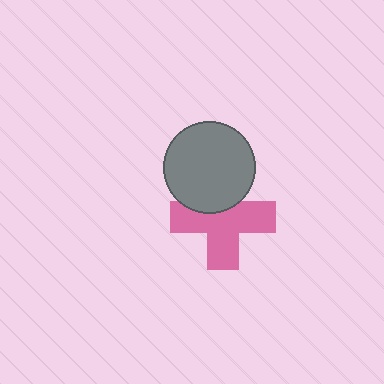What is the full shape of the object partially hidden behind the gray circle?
The partially hidden object is a pink cross.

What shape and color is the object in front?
The object in front is a gray circle.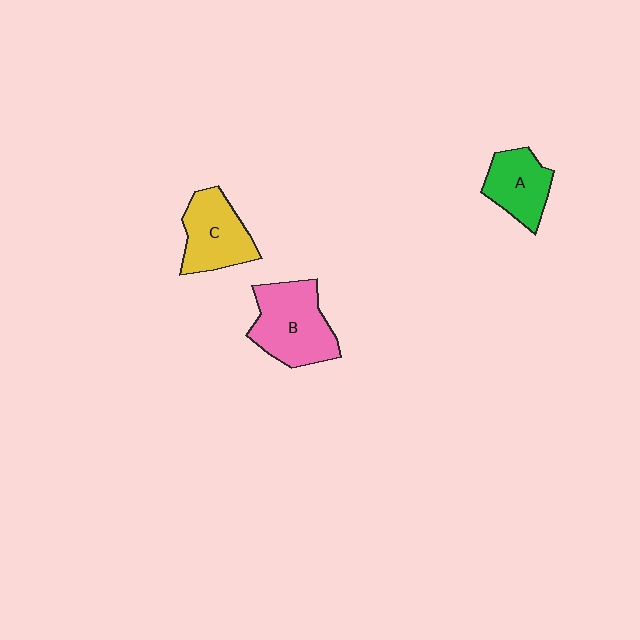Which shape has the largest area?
Shape B (pink).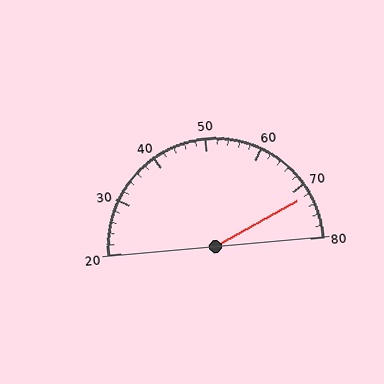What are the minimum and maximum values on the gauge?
The gauge ranges from 20 to 80.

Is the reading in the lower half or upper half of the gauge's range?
The reading is in the upper half of the range (20 to 80).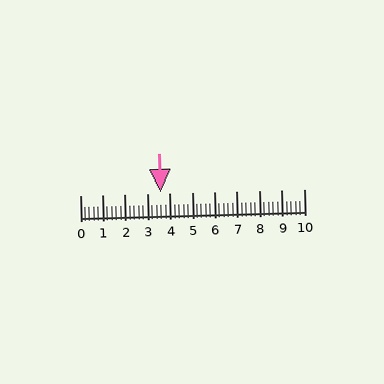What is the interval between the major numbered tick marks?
The major tick marks are spaced 1 units apart.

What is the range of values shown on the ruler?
The ruler shows values from 0 to 10.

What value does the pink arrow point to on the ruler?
The pink arrow points to approximately 3.6.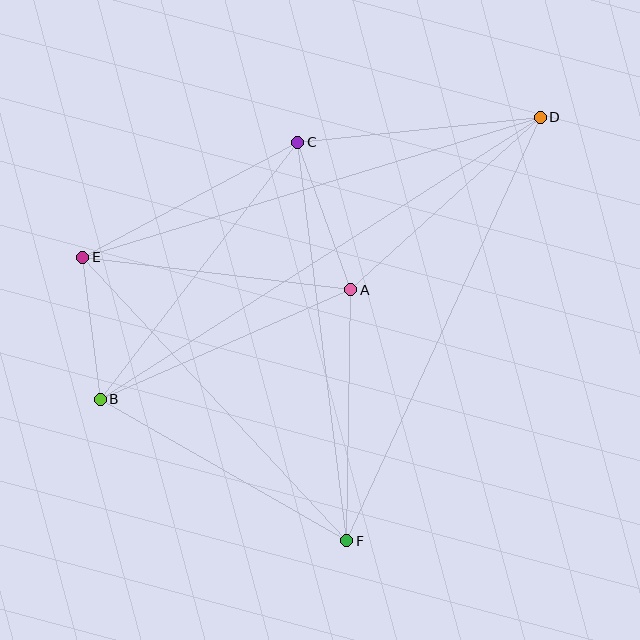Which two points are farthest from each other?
Points B and D are farthest from each other.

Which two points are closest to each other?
Points B and E are closest to each other.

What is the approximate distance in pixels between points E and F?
The distance between E and F is approximately 387 pixels.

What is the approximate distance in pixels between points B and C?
The distance between B and C is approximately 324 pixels.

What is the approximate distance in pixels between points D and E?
The distance between D and E is approximately 478 pixels.